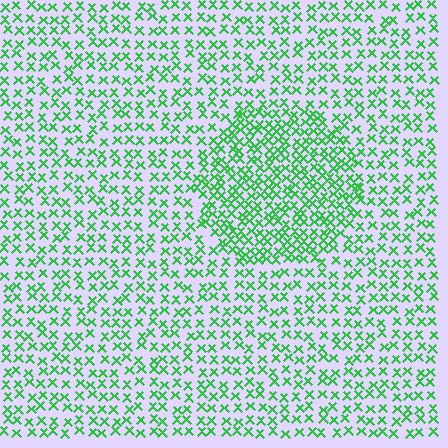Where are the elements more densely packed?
The elements are more densely packed inside the circle boundary.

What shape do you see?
I see a circle.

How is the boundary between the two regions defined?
The boundary is defined by a change in element density (approximately 1.8x ratio). All elements are the same color, size, and shape.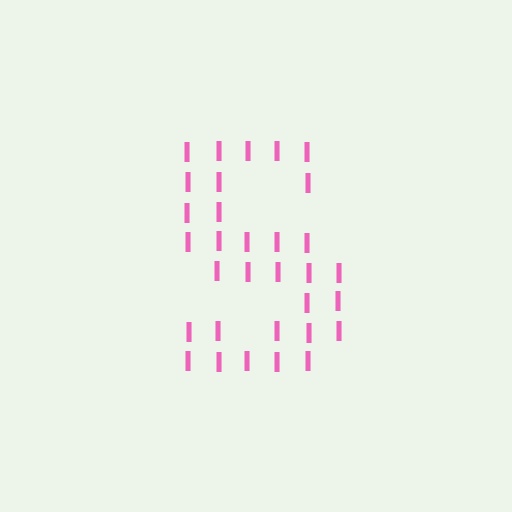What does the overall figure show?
The overall figure shows the letter S.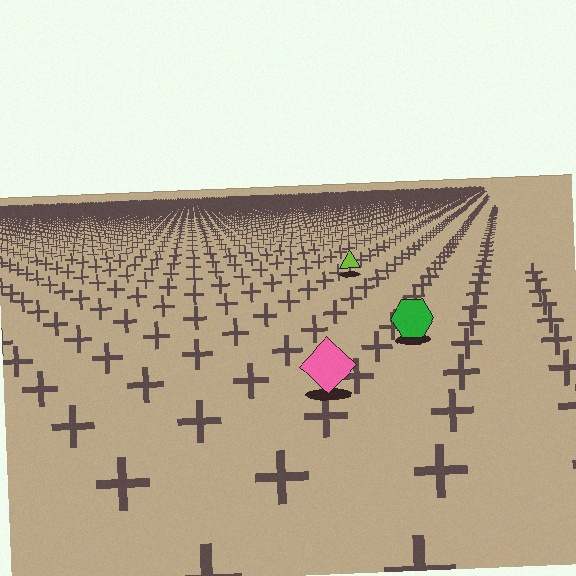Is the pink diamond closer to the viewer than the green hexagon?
Yes. The pink diamond is closer — you can tell from the texture gradient: the ground texture is coarser near it.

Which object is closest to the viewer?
The pink diamond is closest. The texture marks near it are larger and more spread out.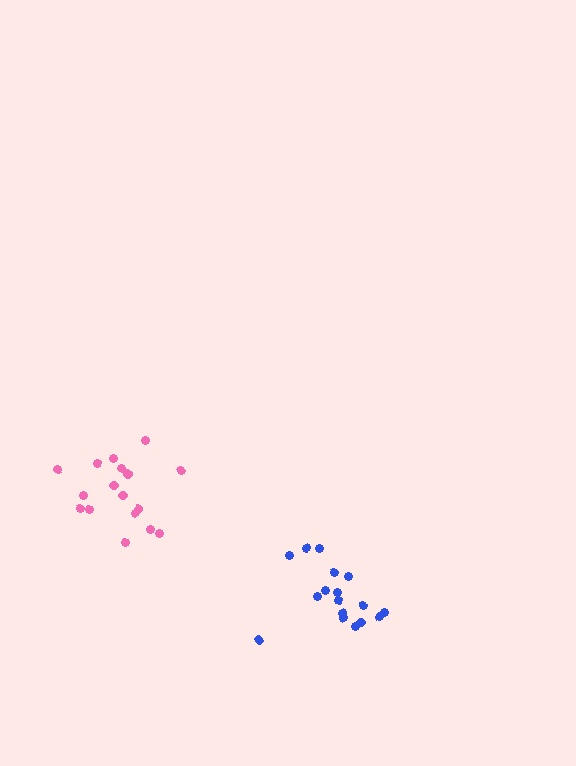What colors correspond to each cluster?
The clusters are colored: pink, blue.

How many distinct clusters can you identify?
There are 2 distinct clusters.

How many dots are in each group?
Group 1: 17 dots, Group 2: 17 dots (34 total).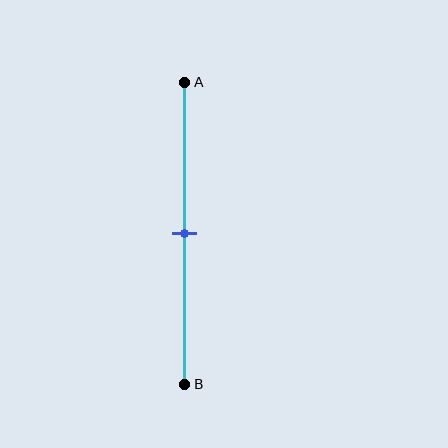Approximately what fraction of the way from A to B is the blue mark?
The blue mark is approximately 50% of the way from A to B.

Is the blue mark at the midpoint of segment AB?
Yes, the mark is approximately at the midpoint.